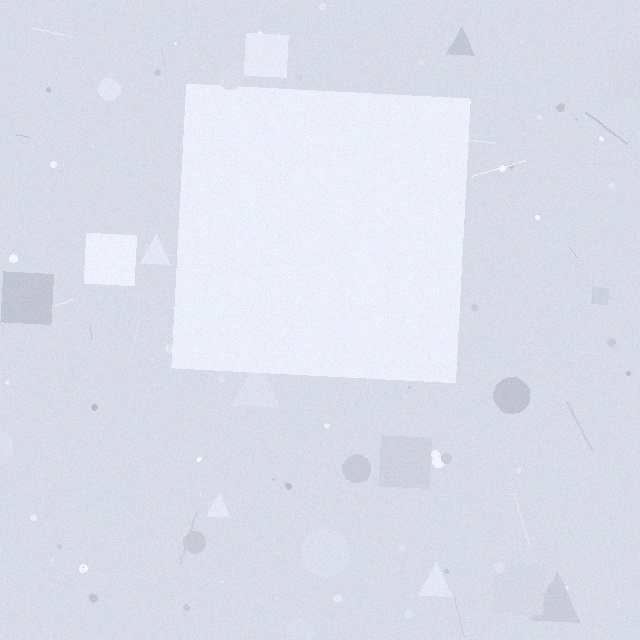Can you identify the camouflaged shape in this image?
The camouflaged shape is a square.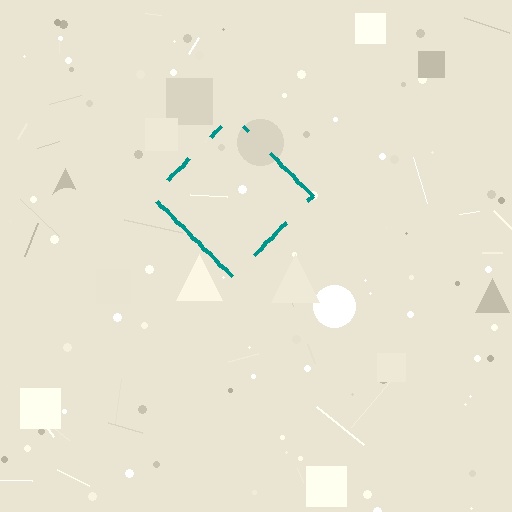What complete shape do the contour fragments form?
The contour fragments form a diamond.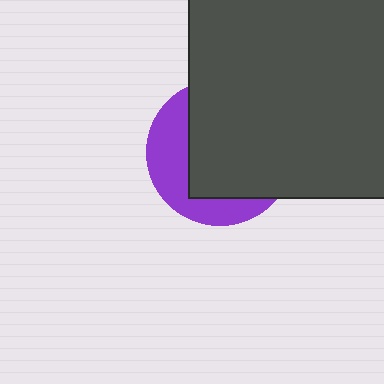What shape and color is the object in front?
The object in front is a dark gray square.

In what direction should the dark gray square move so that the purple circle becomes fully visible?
The dark gray square should move toward the upper-right. That is the shortest direction to clear the overlap and leave the purple circle fully visible.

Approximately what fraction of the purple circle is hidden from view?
Roughly 66% of the purple circle is hidden behind the dark gray square.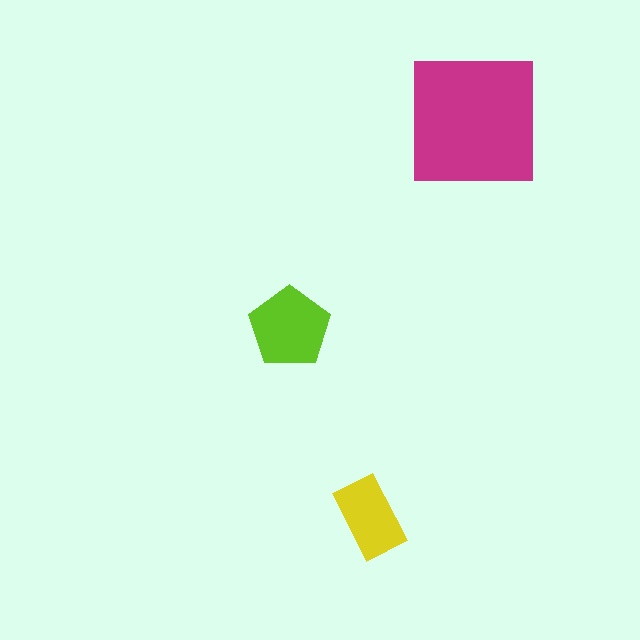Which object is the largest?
The magenta square.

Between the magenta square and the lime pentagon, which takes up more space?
The magenta square.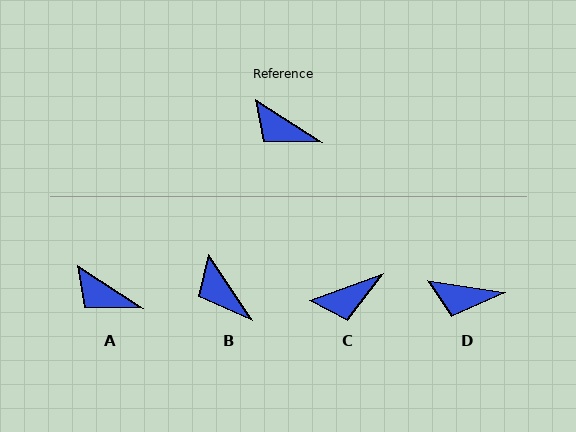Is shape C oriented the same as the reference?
No, it is off by about 53 degrees.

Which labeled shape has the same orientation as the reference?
A.